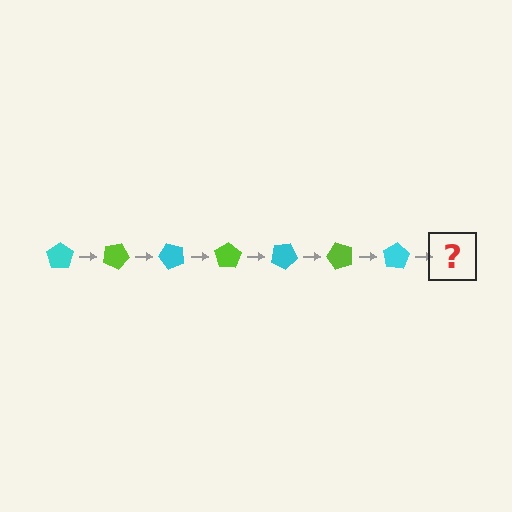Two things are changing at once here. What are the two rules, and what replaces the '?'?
The two rules are that it rotates 25 degrees each step and the color cycles through cyan and lime. The '?' should be a lime pentagon, rotated 175 degrees from the start.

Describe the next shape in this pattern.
It should be a lime pentagon, rotated 175 degrees from the start.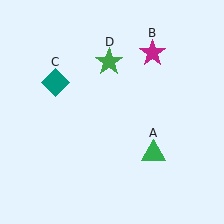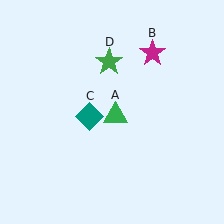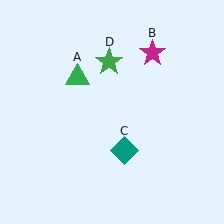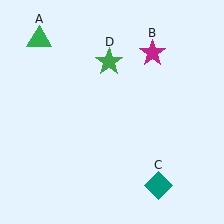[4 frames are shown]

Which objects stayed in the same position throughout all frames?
Magenta star (object B) and green star (object D) remained stationary.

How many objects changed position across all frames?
2 objects changed position: green triangle (object A), teal diamond (object C).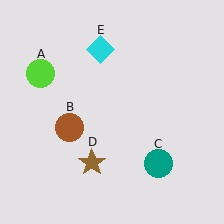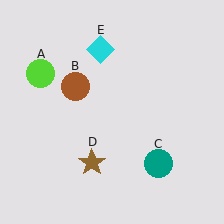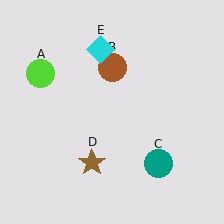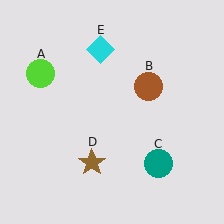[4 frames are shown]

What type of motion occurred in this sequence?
The brown circle (object B) rotated clockwise around the center of the scene.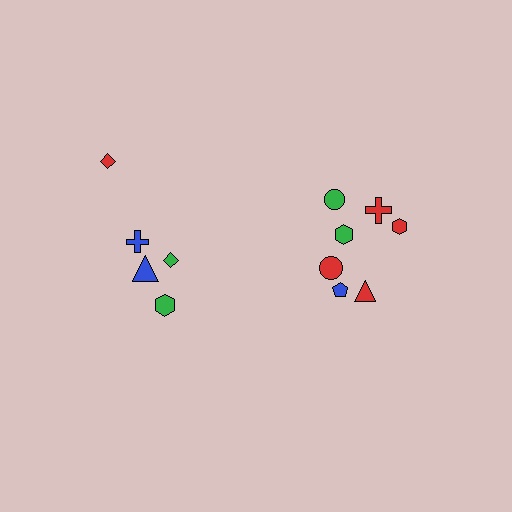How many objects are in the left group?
There are 5 objects.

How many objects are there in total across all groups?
There are 12 objects.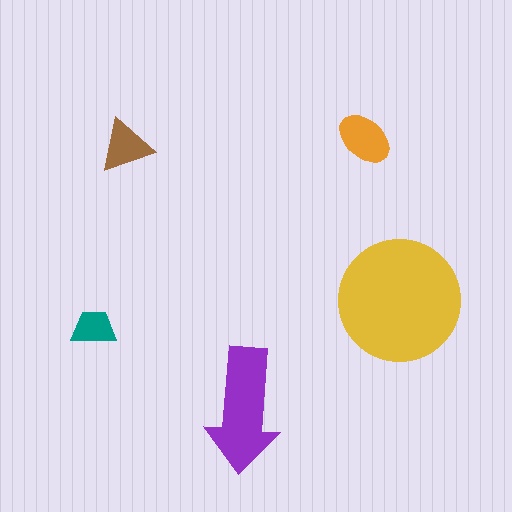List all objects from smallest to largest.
The teal trapezoid, the brown triangle, the orange ellipse, the purple arrow, the yellow circle.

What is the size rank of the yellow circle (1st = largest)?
1st.